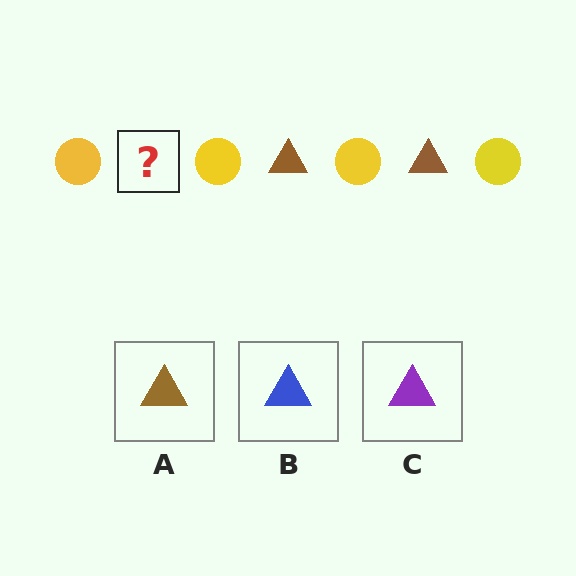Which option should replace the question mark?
Option A.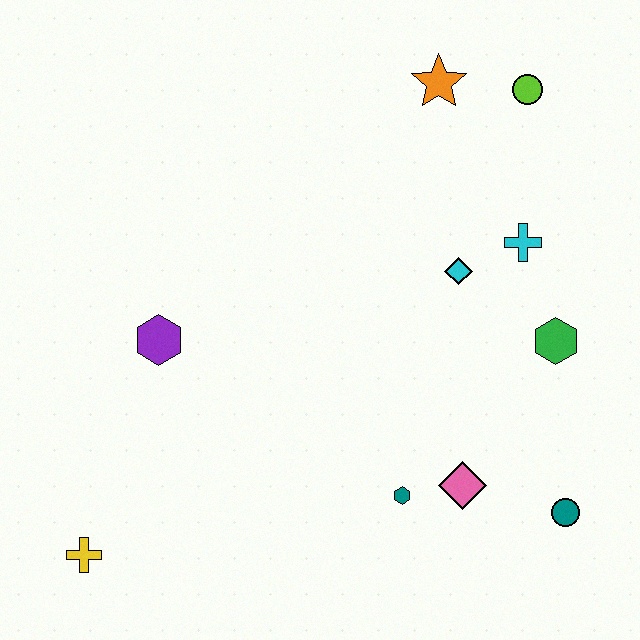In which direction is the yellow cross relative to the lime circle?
The yellow cross is below the lime circle.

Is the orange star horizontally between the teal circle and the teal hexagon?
Yes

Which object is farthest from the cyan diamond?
The yellow cross is farthest from the cyan diamond.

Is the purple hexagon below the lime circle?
Yes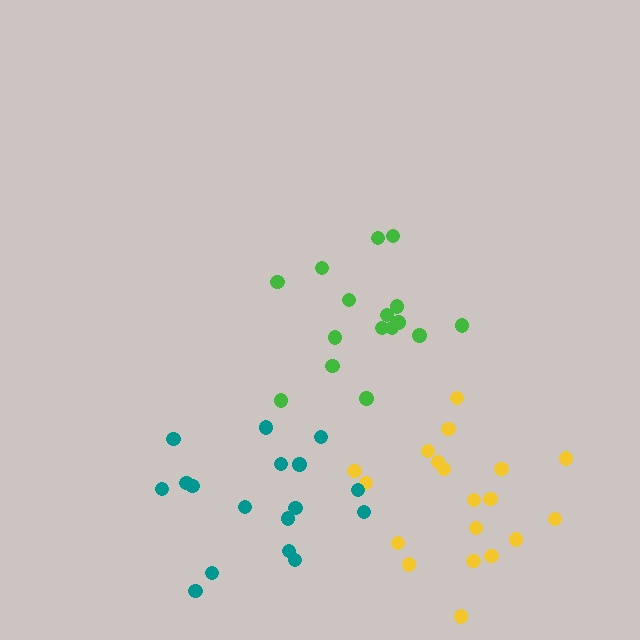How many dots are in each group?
Group 1: 19 dots, Group 2: 17 dots, Group 3: 16 dots (52 total).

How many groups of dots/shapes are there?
There are 3 groups.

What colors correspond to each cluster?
The clusters are colored: yellow, teal, green.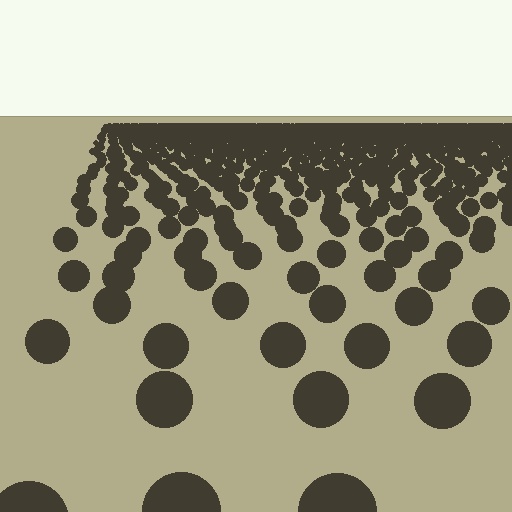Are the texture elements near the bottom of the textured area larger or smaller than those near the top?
Larger. Near the bottom, elements are closer to the viewer and appear at a bigger on-screen size.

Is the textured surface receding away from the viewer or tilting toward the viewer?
The surface is receding away from the viewer. Texture elements get smaller and denser toward the top.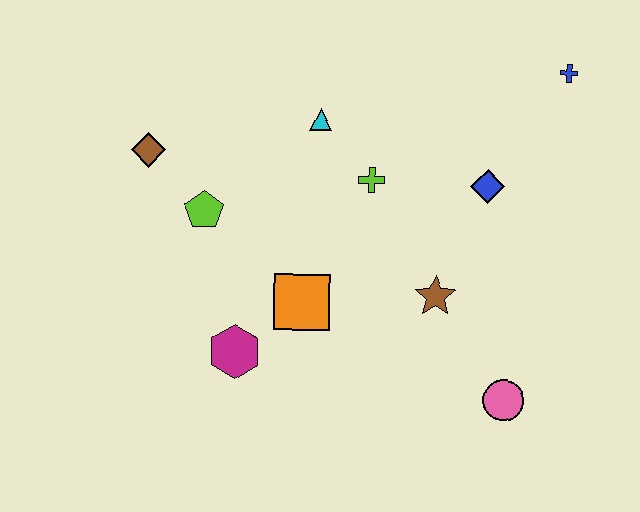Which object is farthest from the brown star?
The brown diamond is farthest from the brown star.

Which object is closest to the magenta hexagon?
The orange square is closest to the magenta hexagon.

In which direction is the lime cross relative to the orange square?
The lime cross is above the orange square.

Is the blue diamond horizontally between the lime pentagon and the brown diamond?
No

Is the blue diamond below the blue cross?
Yes